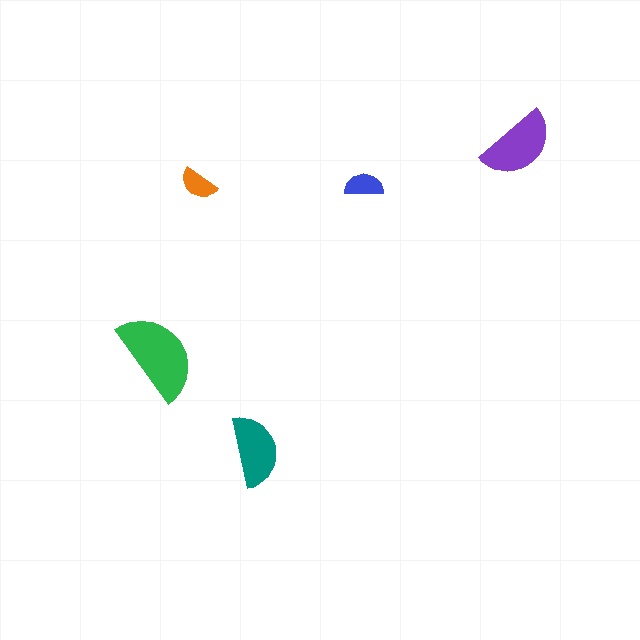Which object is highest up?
The purple semicircle is topmost.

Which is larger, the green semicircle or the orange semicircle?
The green one.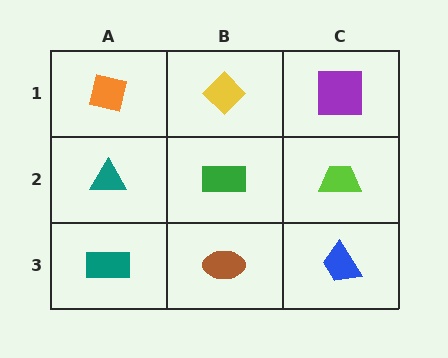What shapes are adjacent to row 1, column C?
A lime trapezoid (row 2, column C), a yellow diamond (row 1, column B).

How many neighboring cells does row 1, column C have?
2.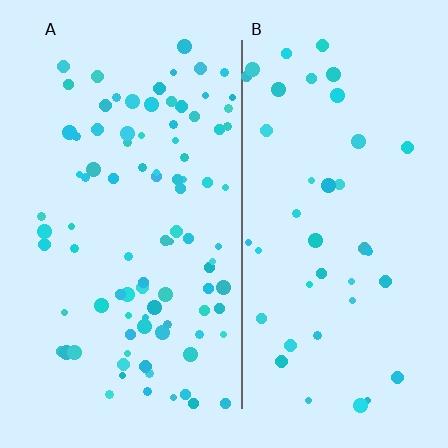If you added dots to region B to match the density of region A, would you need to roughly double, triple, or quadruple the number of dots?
Approximately double.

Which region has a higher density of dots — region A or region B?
A (the left).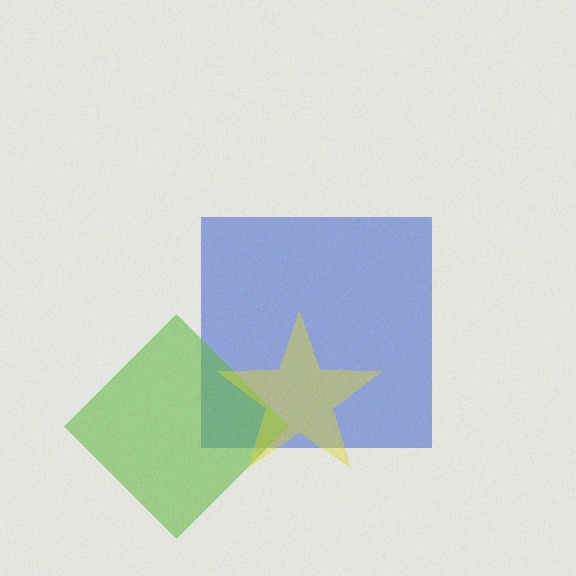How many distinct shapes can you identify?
There are 3 distinct shapes: a blue square, a lime diamond, a yellow star.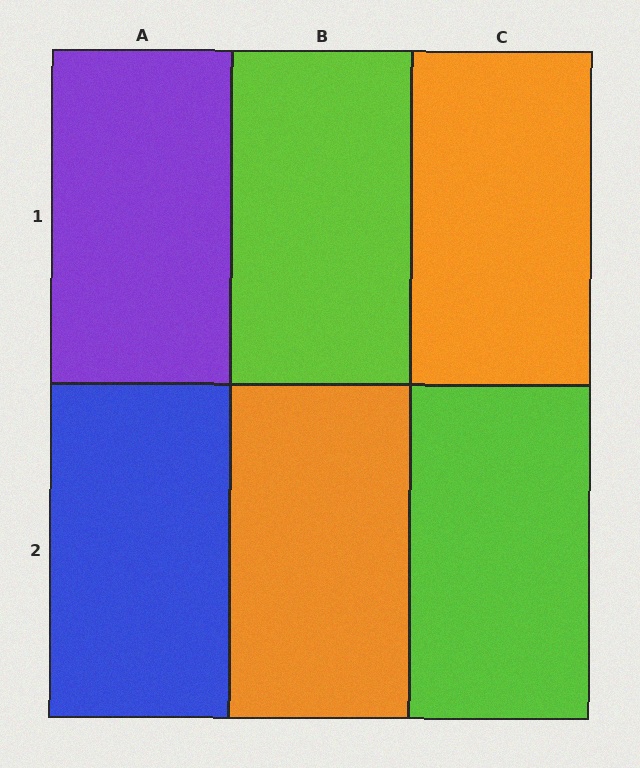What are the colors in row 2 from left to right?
Blue, orange, lime.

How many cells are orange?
2 cells are orange.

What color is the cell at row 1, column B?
Lime.